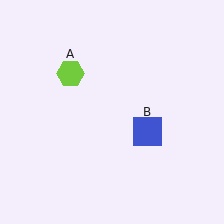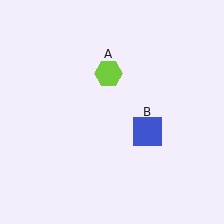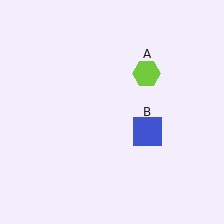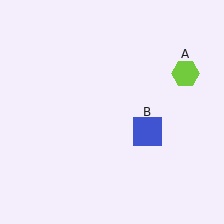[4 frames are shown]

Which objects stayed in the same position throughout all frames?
Blue square (object B) remained stationary.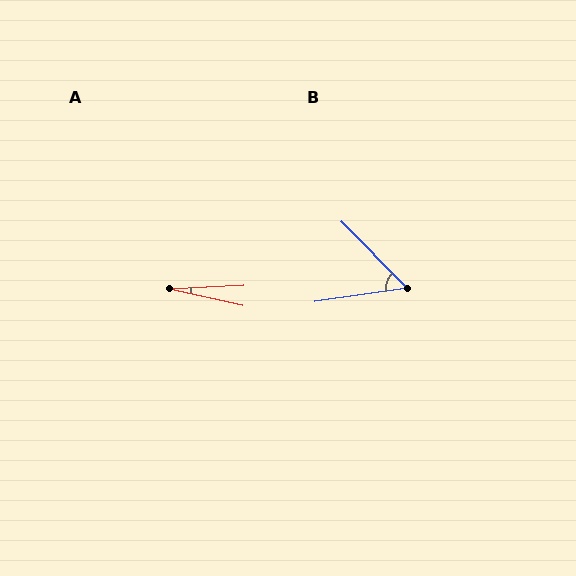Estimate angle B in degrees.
Approximately 54 degrees.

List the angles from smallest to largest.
A (15°), B (54°).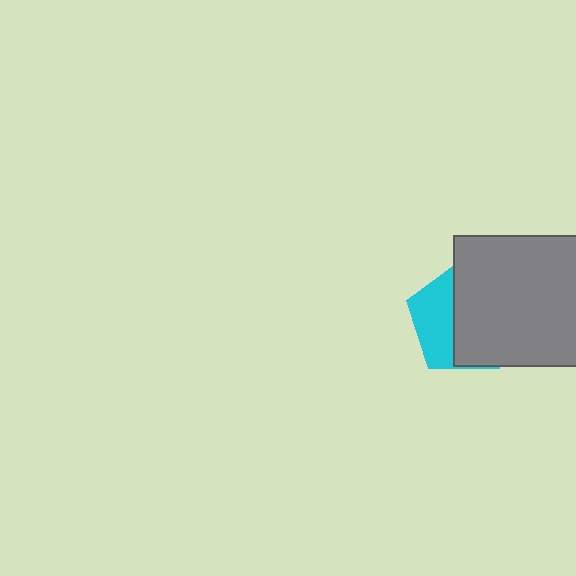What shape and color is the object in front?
The object in front is a gray square.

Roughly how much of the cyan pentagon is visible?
A small part of it is visible (roughly 38%).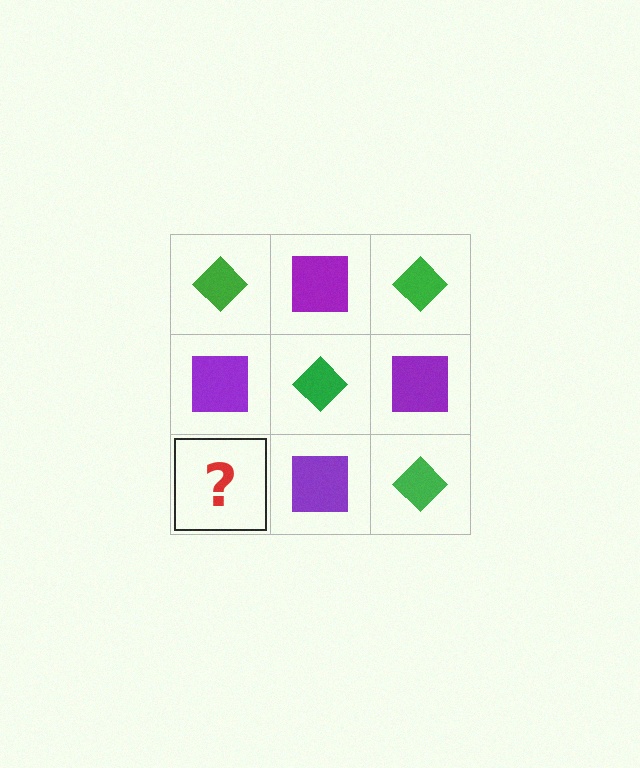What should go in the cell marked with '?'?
The missing cell should contain a green diamond.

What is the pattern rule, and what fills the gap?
The rule is that it alternates green diamond and purple square in a checkerboard pattern. The gap should be filled with a green diamond.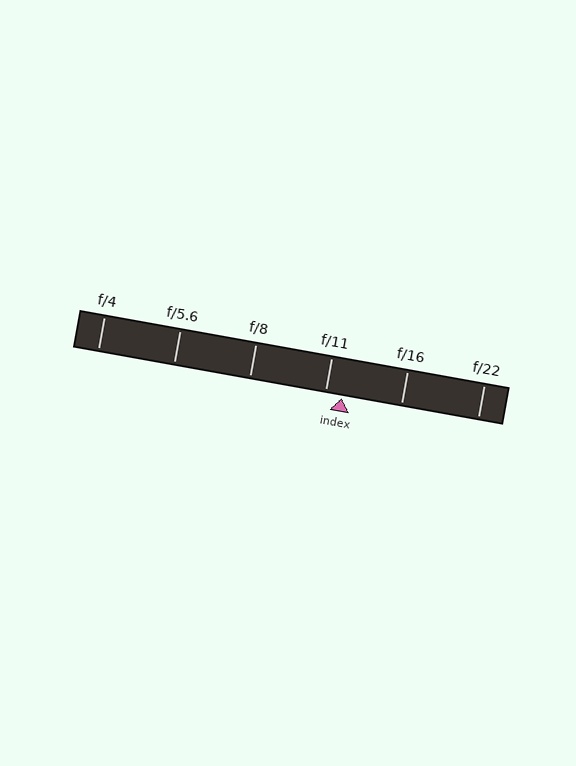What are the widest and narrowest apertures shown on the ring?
The widest aperture shown is f/4 and the narrowest is f/22.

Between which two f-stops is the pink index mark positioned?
The index mark is between f/11 and f/16.